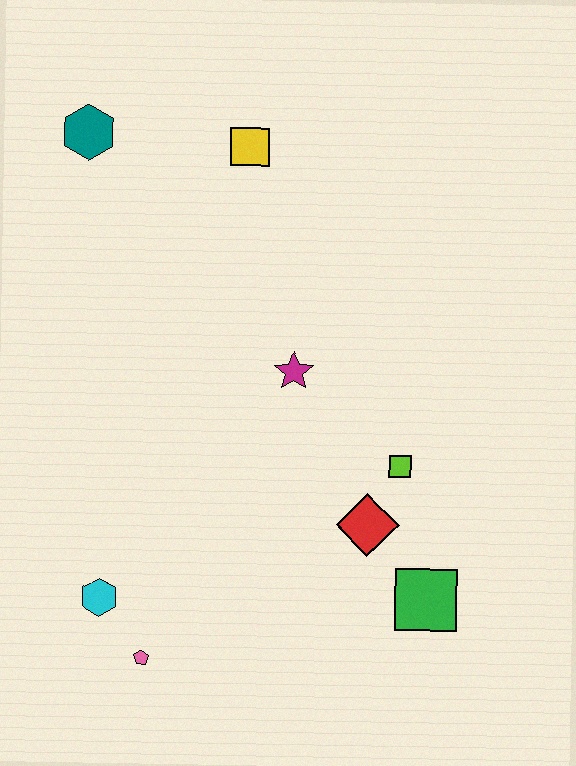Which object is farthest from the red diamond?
The teal hexagon is farthest from the red diamond.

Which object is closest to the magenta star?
The lime square is closest to the magenta star.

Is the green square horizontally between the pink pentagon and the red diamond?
No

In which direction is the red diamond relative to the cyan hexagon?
The red diamond is to the right of the cyan hexagon.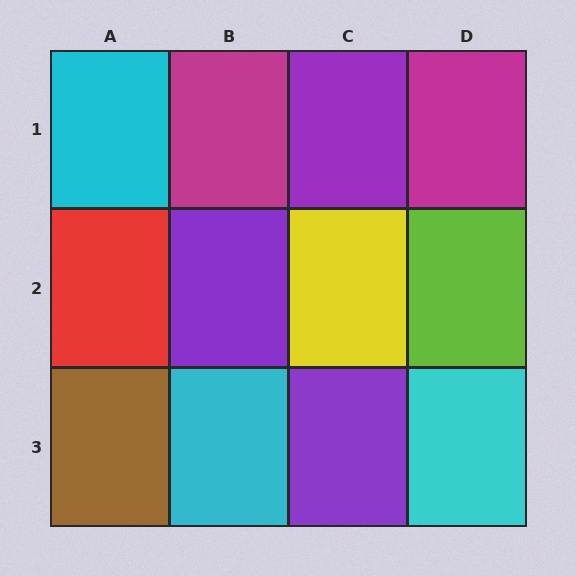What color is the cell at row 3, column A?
Brown.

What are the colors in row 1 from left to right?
Cyan, magenta, purple, magenta.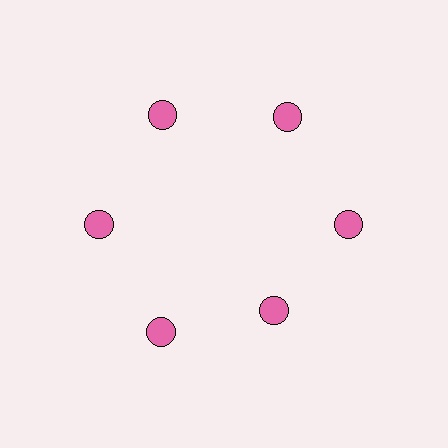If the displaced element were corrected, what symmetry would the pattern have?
It would have 6-fold rotational symmetry — the pattern would map onto itself every 60 degrees.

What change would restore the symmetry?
The symmetry would be restored by moving it outward, back onto the ring so that all 6 circles sit at equal angles and equal distance from the center.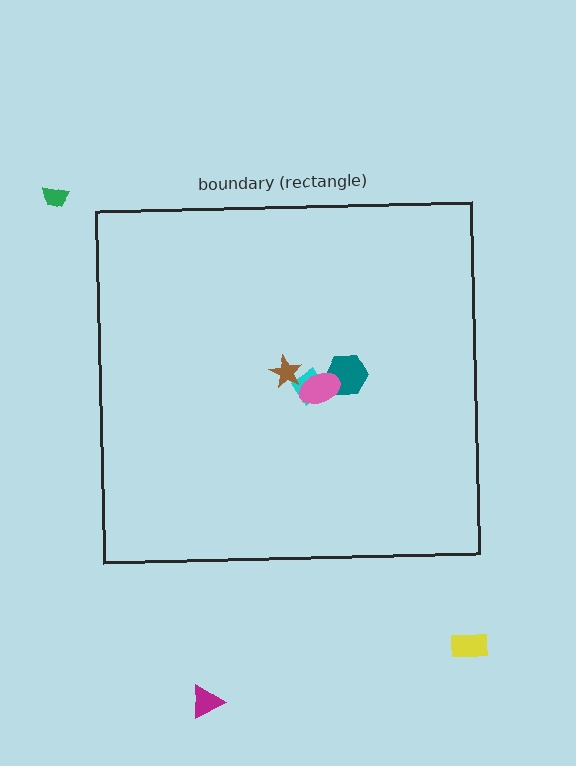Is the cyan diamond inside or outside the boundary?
Inside.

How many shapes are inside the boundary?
4 inside, 3 outside.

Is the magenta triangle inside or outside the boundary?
Outside.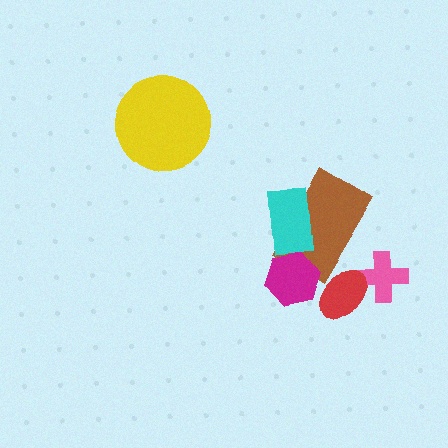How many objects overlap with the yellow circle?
0 objects overlap with the yellow circle.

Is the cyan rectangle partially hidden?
No, no other shape covers it.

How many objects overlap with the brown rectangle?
2 objects overlap with the brown rectangle.